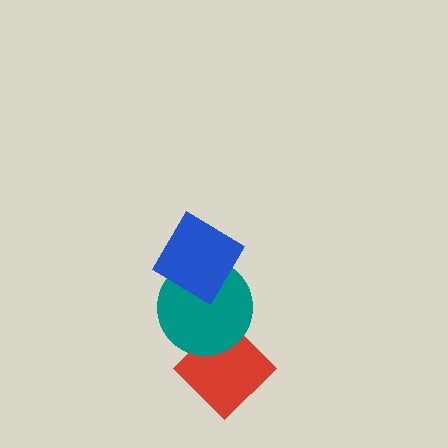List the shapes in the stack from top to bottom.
From top to bottom: the blue diamond, the teal circle, the red diamond.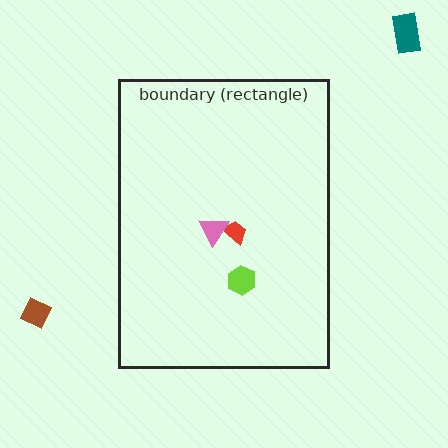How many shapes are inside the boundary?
3 inside, 2 outside.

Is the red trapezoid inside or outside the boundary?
Inside.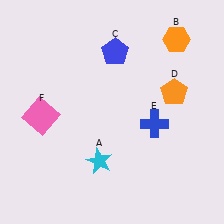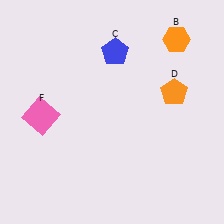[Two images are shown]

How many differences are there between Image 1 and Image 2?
There are 2 differences between the two images.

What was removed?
The cyan star (A), the blue cross (E) were removed in Image 2.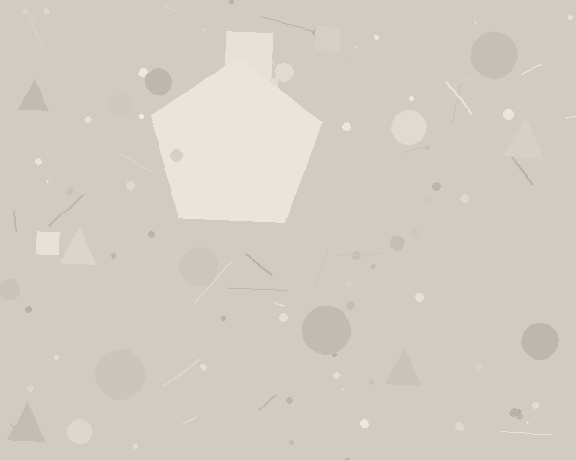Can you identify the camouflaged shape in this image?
The camouflaged shape is a pentagon.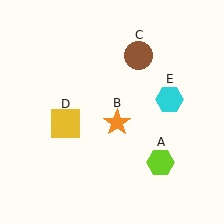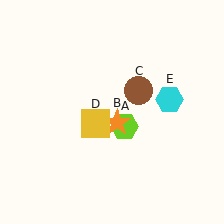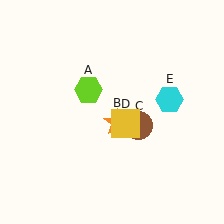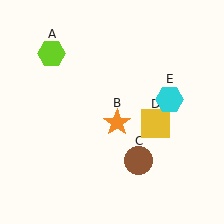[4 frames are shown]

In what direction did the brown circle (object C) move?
The brown circle (object C) moved down.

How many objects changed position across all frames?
3 objects changed position: lime hexagon (object A), brown circle (object C), yellow square (object D).